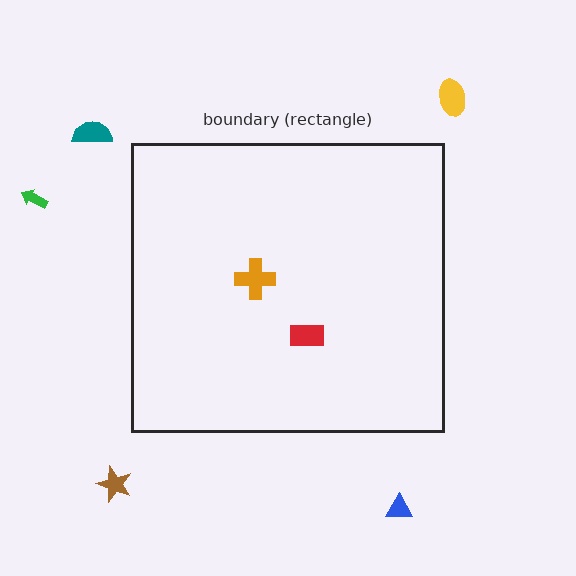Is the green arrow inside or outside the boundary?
Outside.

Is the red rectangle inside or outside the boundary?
Inside.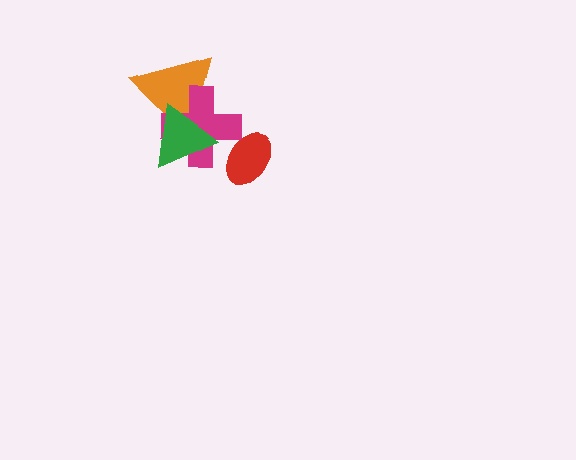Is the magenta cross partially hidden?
Yes, it is partially covered by another shape.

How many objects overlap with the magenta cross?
3 objects overlap with the magenta cross.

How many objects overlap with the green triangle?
2 objects overlap with the green triangle.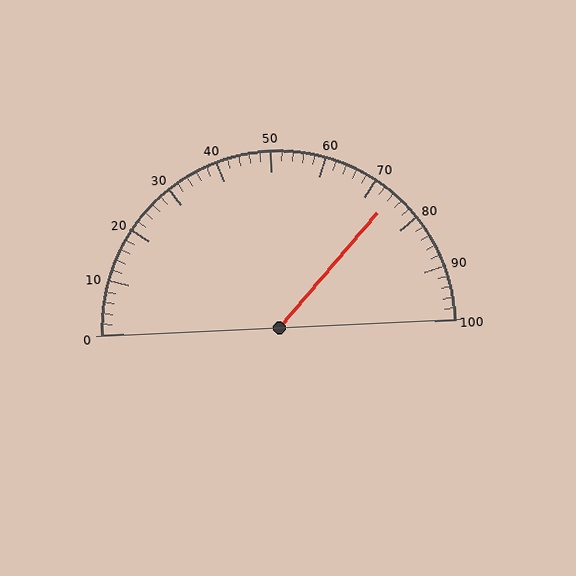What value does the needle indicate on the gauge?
The needle indicates approximately 74.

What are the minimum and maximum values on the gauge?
The gauge ranges from 0 to 100.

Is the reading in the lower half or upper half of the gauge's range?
The reading is in the upper half of the range (0 to 100).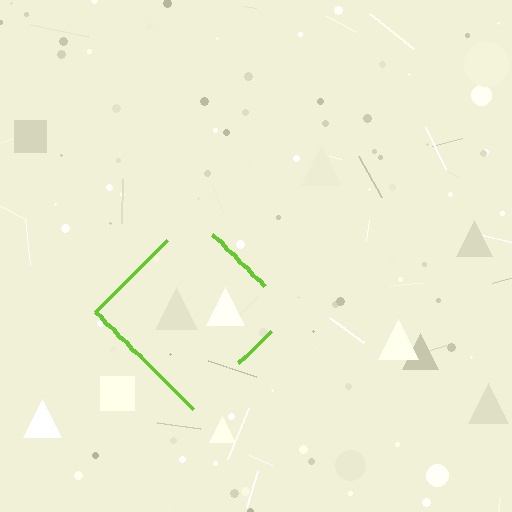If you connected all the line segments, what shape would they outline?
They would outline a diamond.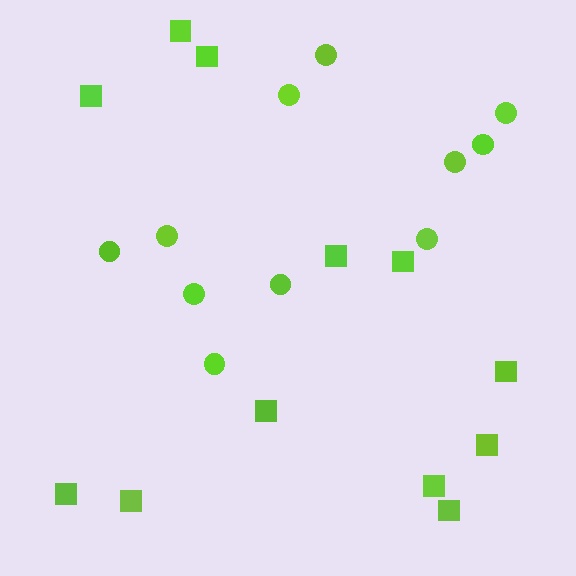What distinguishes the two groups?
There are 2 groups: one group of circles (11) and one group of squares (12).